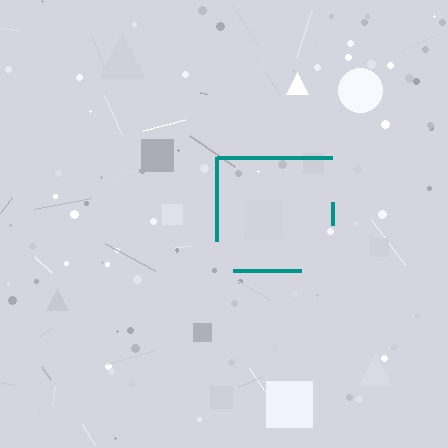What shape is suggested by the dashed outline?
The dashed outline suggests a square.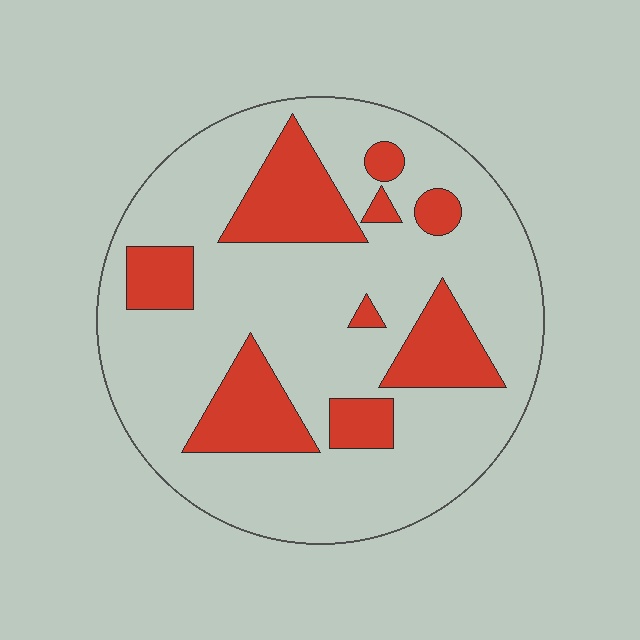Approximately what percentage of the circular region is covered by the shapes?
Approximately 25%.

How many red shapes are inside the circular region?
9.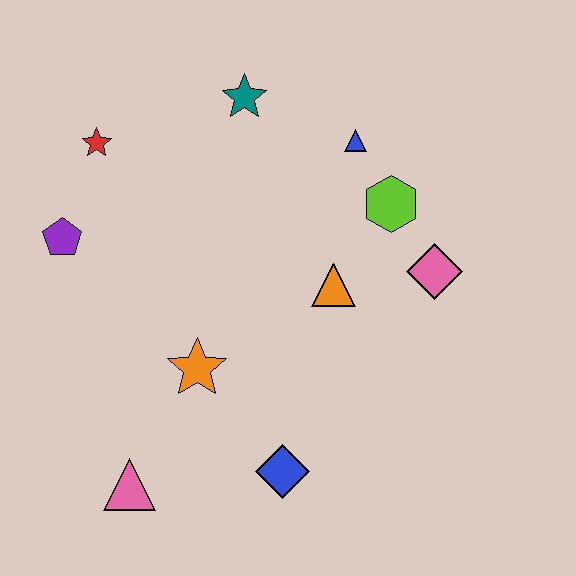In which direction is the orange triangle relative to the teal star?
The orange triangle is below the teal star.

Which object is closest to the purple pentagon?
The red star is closest to the purple pentagon.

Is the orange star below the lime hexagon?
Yes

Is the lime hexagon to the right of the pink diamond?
No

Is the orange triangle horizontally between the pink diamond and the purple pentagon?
Yes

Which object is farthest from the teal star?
The pink triangle is farthest from the teal star.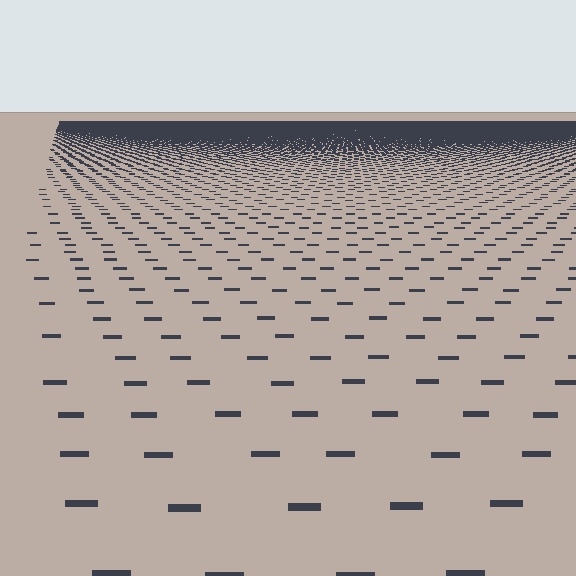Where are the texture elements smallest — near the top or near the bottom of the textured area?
Near the top.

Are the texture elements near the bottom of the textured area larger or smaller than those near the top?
Larger. Near the bottom, elements are closer to the viewer and appear at a bigger on-screen size.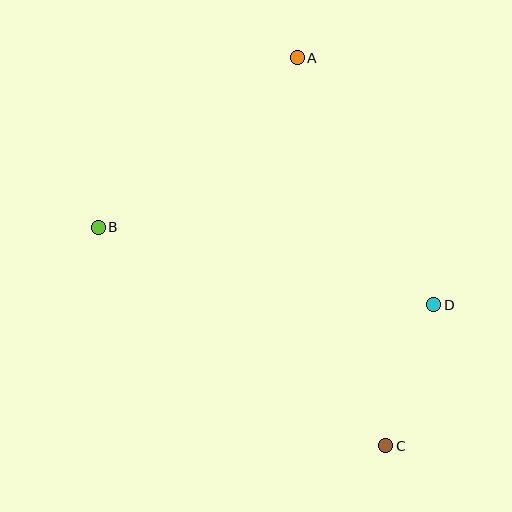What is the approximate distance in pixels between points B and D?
The distance between B and D is approximately 344 pixels.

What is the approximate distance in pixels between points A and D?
The distance between A and D is approximately 282 pixels.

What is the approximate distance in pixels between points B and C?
The distance between B and C is approximately 361 pixels.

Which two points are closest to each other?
Points C and D are closest to each other.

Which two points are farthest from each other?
Points A and C are farthest from each other.